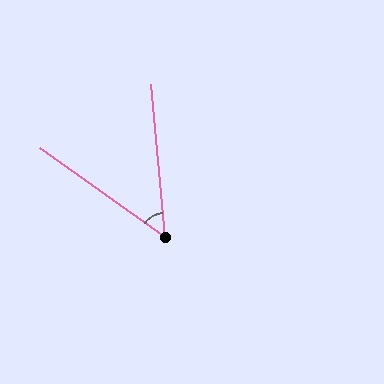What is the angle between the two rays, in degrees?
Approximately 49 degrees.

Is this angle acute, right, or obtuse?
It is acute.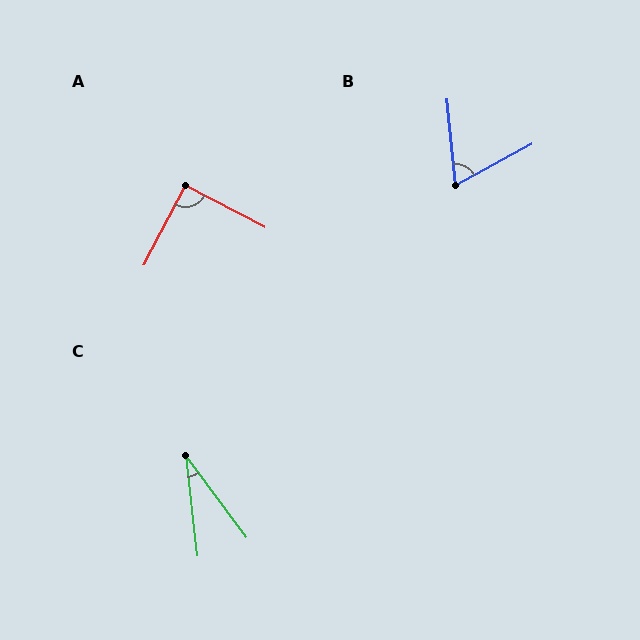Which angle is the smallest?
C, at approximately 30 degrees.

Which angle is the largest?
A, at approximately 90 degrees.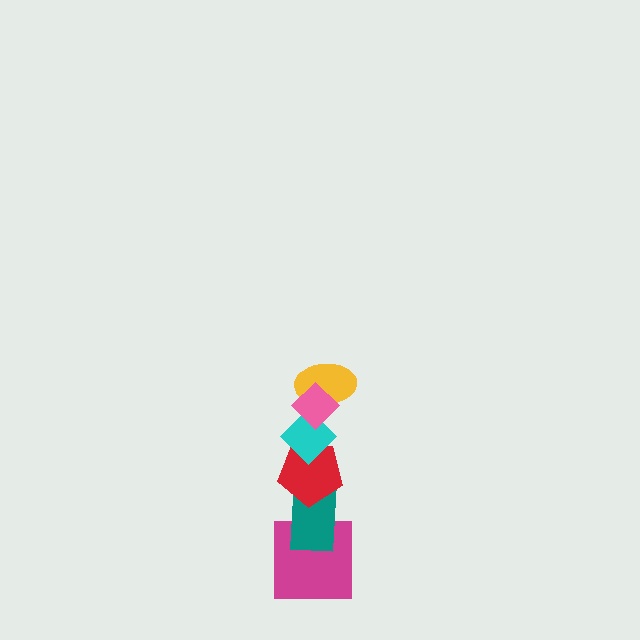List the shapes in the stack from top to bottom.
From top to bottom: the pink diamond, the yellow ellipse, the cyan diamond, the red pentagon, the teal rectangle, the magenta square.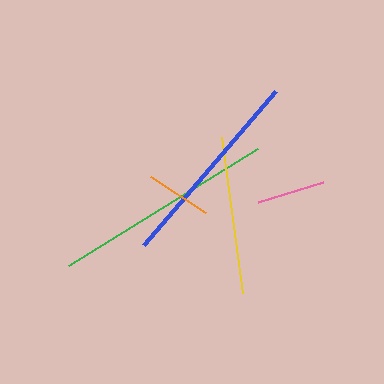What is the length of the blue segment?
The blue segment is approximately 203 pixels long.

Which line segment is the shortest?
The orange line is the shortest at approximately 66 pixels.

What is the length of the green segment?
The green segment is approximately 223 pixels long.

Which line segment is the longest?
The green line is the longest at approximately 223 pixels.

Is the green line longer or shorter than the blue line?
The green line is longer than the blue line.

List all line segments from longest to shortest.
From longest to shortest: green, blue, yellow, pink, orange.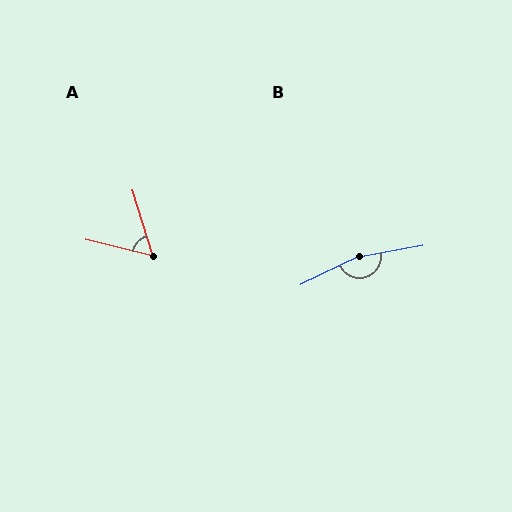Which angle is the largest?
B, at approximately 165 degrees.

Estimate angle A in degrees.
Approximately 59 degrees.